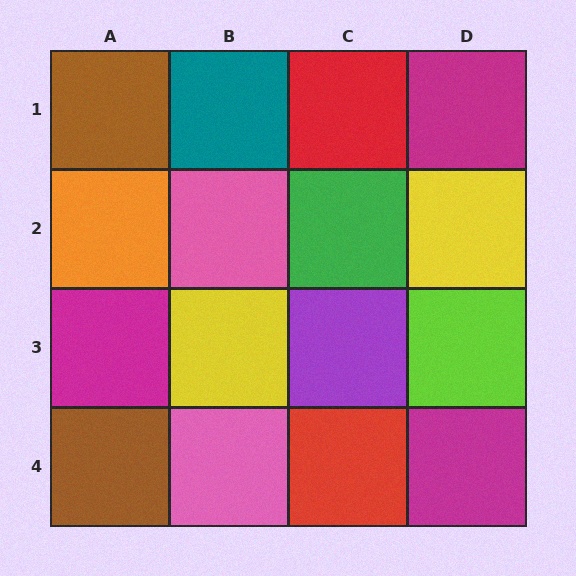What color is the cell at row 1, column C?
Red.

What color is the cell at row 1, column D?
Magenta.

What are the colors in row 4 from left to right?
Brown, pink, red, magenta.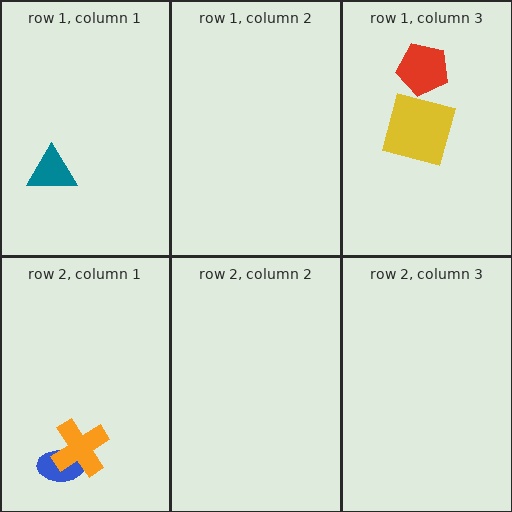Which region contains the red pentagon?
The row 1, column 3 region.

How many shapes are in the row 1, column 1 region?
1.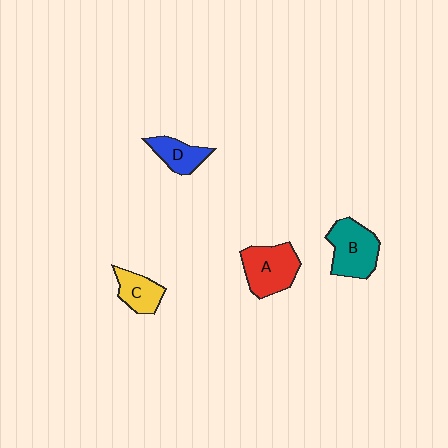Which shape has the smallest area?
Shape D (blue).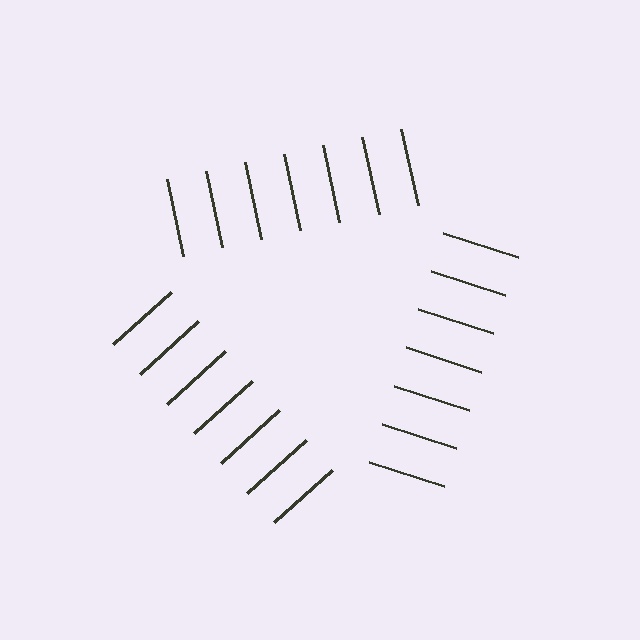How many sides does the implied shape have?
3 sides — the line-ends trace a triangle.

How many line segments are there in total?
21 — 7 along each of the 3 edges.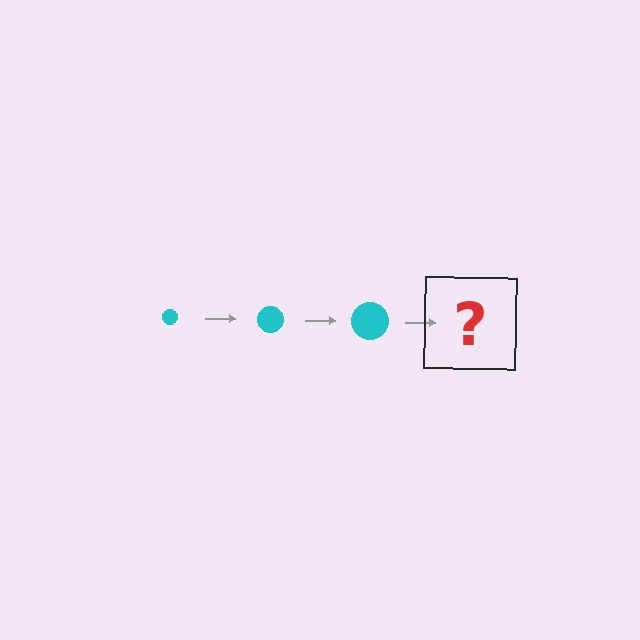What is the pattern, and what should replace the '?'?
The pattern is that the circle gets progressively larger each step. The '?' should be a cyan circle, larger than the previous one.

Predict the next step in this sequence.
The next step is a cyan circle, larger than the previous one.